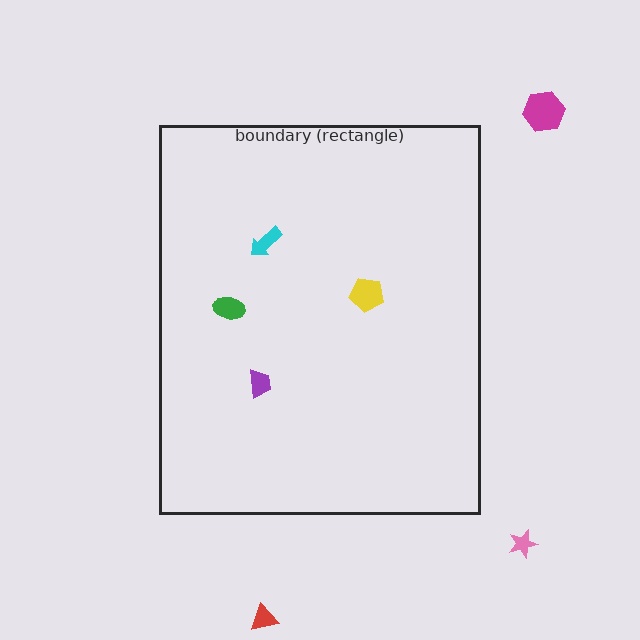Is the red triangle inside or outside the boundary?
Outside.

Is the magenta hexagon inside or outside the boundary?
Outside.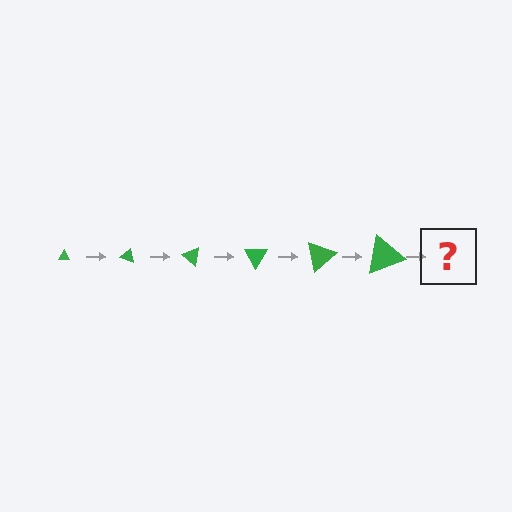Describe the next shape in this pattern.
It should be a triangle, larger than the previous one and rotated 120 degrees from the start.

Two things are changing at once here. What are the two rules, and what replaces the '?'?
The two rules are that the triangle grows larger each step and it rotates 20 degrees each step. The '?' should be a triangle, larger than the previous one and rotated 120 degrees from the start.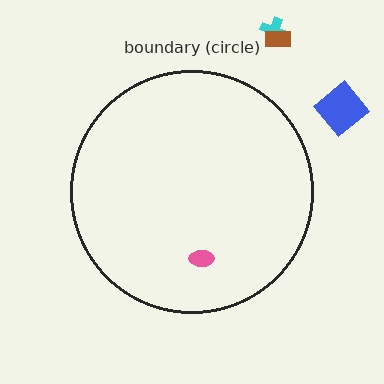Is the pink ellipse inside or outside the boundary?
Inside.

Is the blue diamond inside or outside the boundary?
Outside.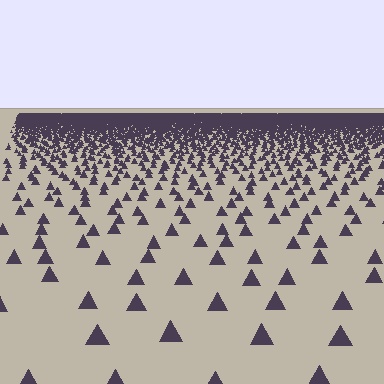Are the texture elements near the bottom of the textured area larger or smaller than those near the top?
Larger. Near the bottom, elements are closer to the viewer and appear at a bigger on-screen size.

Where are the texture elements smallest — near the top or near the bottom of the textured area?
Near the top.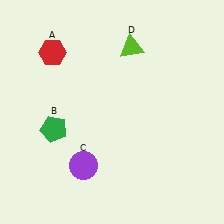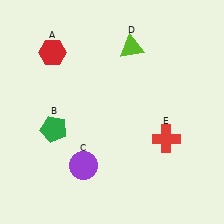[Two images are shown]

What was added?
A red cross (E) was added in Image 2.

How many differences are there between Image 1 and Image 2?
There is 1 difference between the two images.